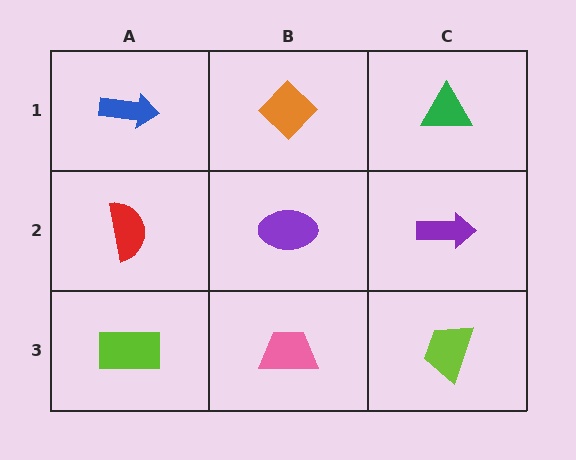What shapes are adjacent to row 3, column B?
A purple ellipse (row 2, column B), a lime rectangle (row 3, column A), a lime trapezoid (row 3, column C).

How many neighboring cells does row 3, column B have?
3.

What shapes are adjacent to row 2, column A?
A blue arrow (row 1, column A), a lime rectangle (row 3, column A), a purple ellipse (row 2, column B).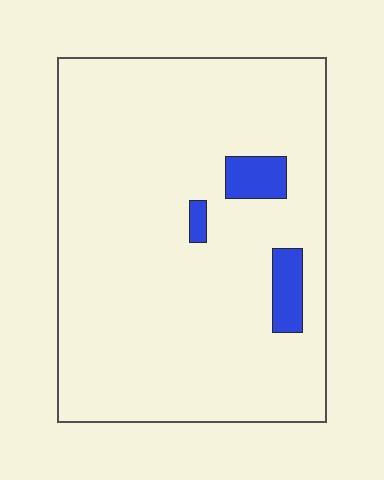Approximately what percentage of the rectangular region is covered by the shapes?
Approximately 5%.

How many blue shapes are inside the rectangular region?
3.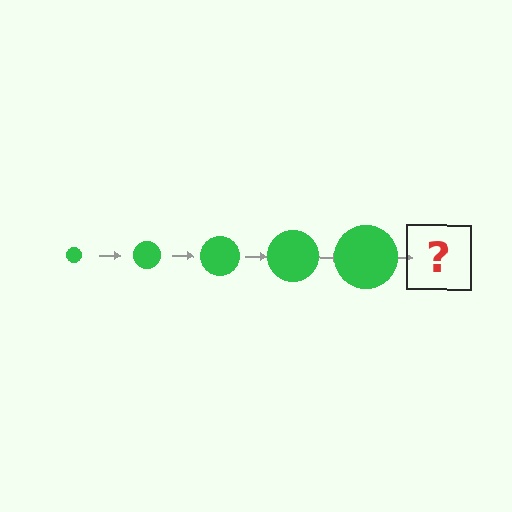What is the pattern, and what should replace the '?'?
The pattern is that the circle gets progressively larger each step. The '?' should be a green circle, larger than the previous one.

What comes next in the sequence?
The next element should be a green circle, larger than the previous one.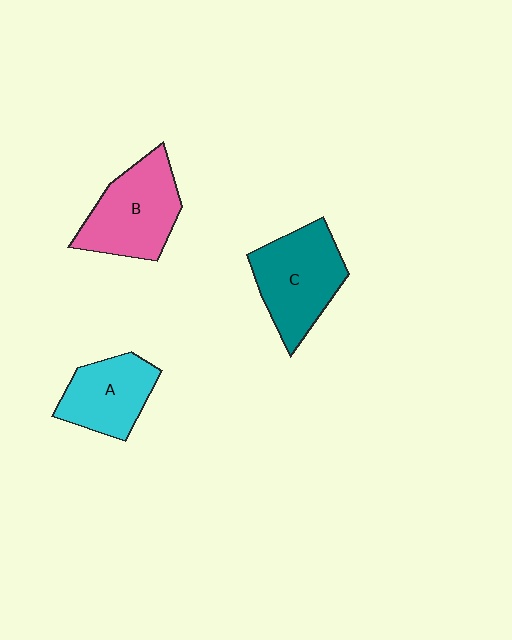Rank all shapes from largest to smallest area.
From largest to smallest: C (teal), B (pink), A (cyan).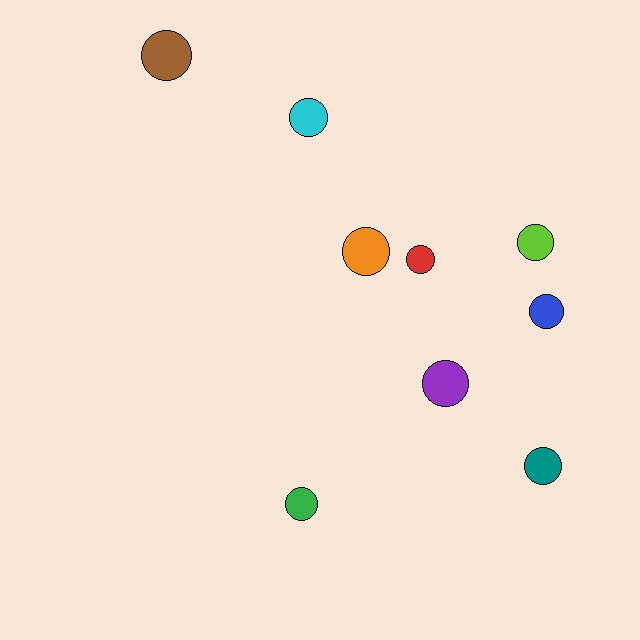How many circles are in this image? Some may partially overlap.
There are 9 circles.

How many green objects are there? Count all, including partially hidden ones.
There is 1 green object.